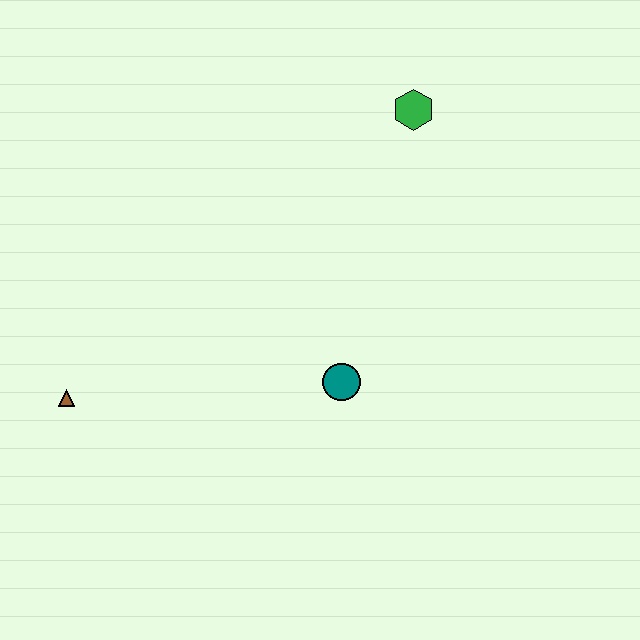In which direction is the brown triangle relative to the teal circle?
The brown triangle is to the left of the teal circle.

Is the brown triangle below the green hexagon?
Yes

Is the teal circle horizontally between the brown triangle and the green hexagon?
Yes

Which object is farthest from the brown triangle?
The green hexagon is farthest from the brown triangle.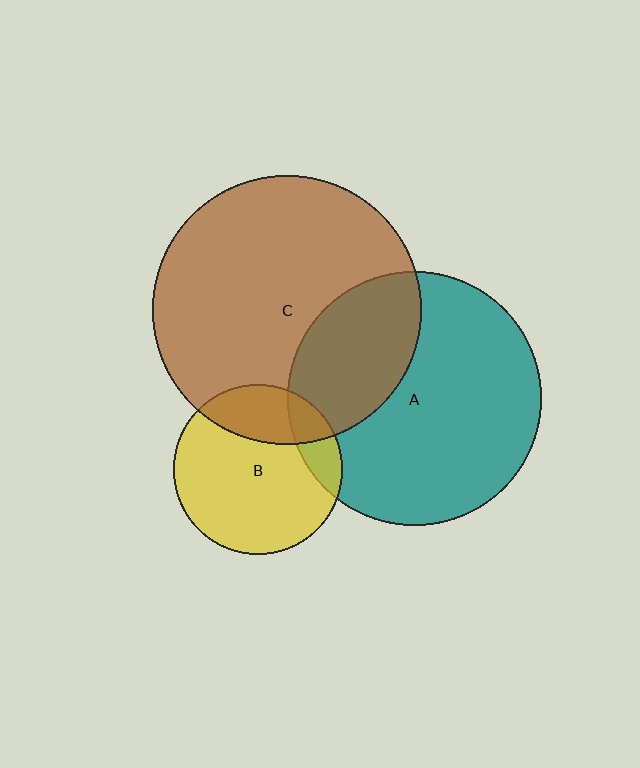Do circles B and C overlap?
Yes.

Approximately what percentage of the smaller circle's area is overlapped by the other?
Approximately 25%.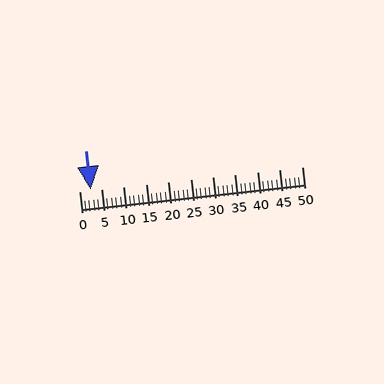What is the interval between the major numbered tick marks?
The major tick marks are spaced 5 units apart.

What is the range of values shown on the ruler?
The ruler shows values from 0 to 50.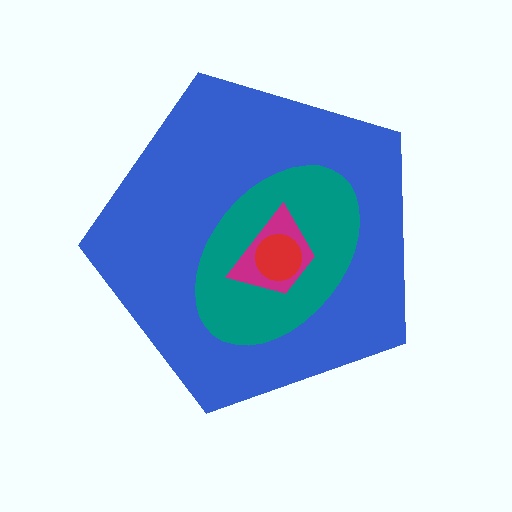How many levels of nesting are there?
4.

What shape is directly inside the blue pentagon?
The teal ellipse.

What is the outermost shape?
The blue pentagon.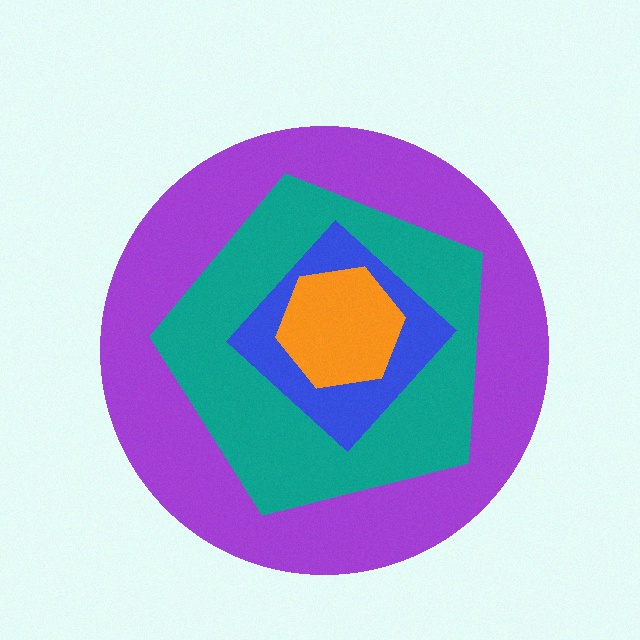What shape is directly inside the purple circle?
The teal pentagon.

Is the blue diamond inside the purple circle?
Yes.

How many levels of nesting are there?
4.